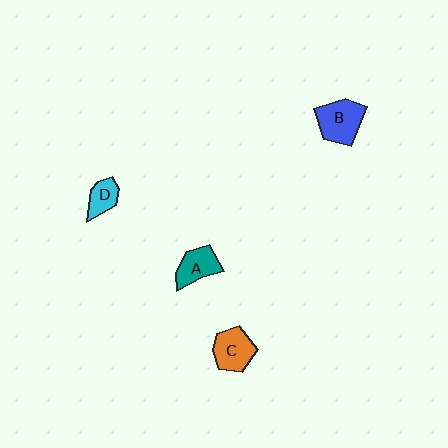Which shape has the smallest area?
Shape D (cyan).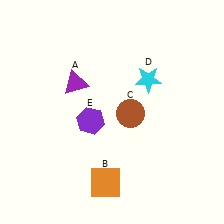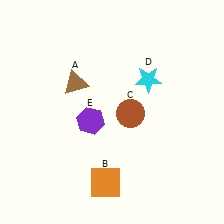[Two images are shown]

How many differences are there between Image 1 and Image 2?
There is 1 difference between the two images.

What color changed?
The triangle (A) changed from purple in Image 1 to brown in Image 2.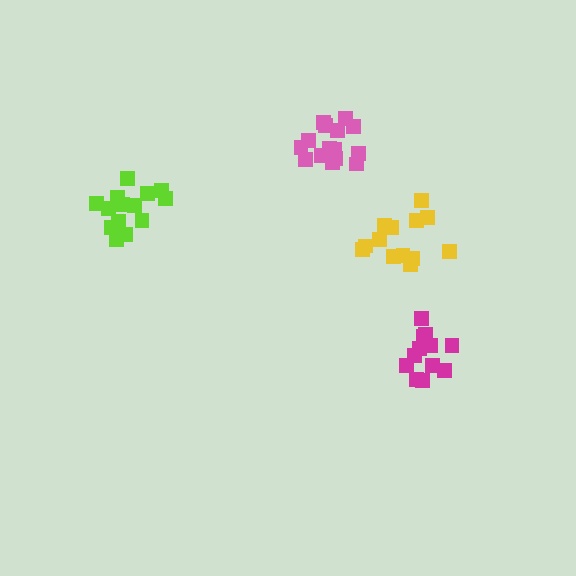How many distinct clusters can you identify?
There are 4 distinct clusters.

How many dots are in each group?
Group 1: 15 dots, Group 2: 14 dots, Group 3: 12 dots, Group 4: 13 dots (54 total).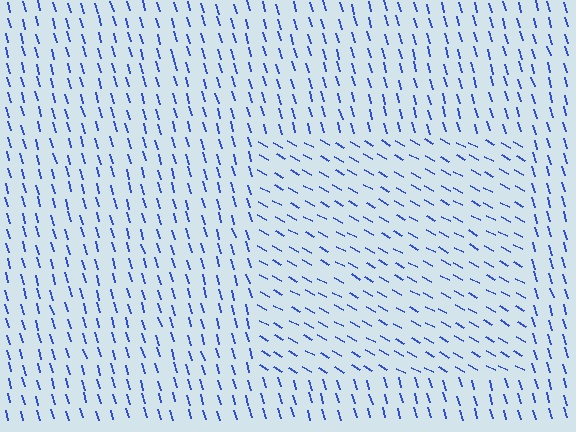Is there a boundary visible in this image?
Yes, there is a texture boundary formed by a change in line orientation.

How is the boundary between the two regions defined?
The boundary is defined purely by a change in line orientation (approximately 45 degrees difference). All lines are the same color and thickness.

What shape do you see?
I see a rectangle.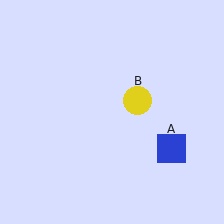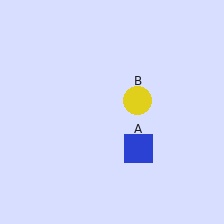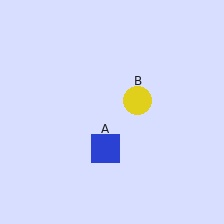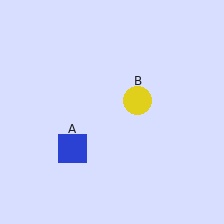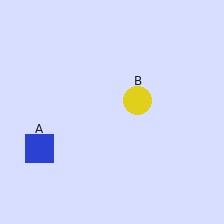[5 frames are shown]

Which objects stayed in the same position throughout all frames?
Yellow circle (object B) remained stationary.